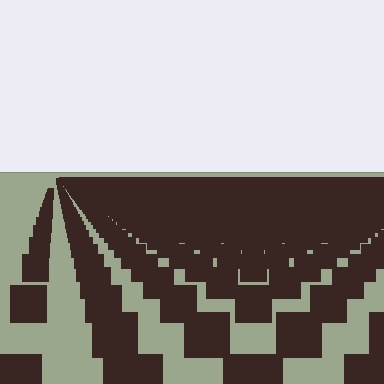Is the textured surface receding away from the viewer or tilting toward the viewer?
The surface is receding away from the viewer. Texture elements get smaller and denser toward the top.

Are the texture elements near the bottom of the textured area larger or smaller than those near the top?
Larger. Near the bottom, elements are closer to the viewer and appear at a bigger on-screen size.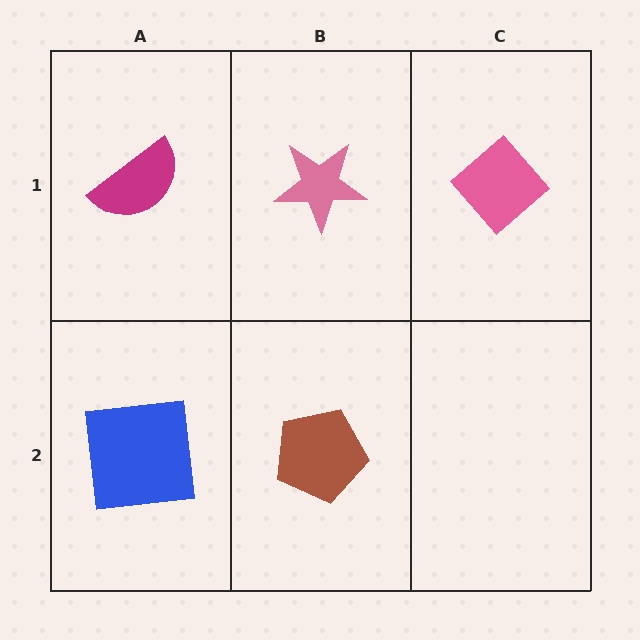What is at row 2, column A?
A blue square.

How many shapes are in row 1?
3 shapes.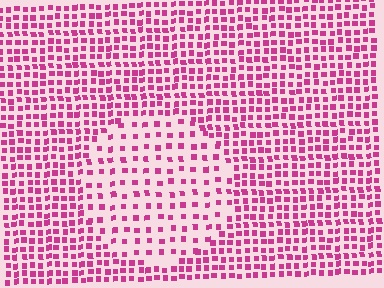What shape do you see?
I see a circle.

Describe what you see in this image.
The image contains small magenta elements arranged at two different densities. A circle-shaped region is visible where the elements are less densely packed than the surrounding area.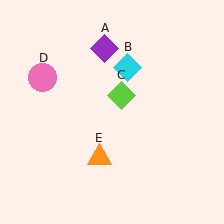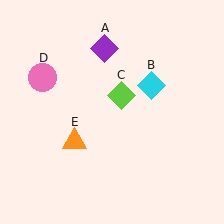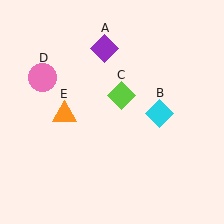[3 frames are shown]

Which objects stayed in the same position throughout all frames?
Purple diamond (object A) and lime diamond (object C) and pink circle (object D) remained stationary.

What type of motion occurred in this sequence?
The cyan diamond (object B), orange triangle (object E) rotated clockwise around the center of the scene.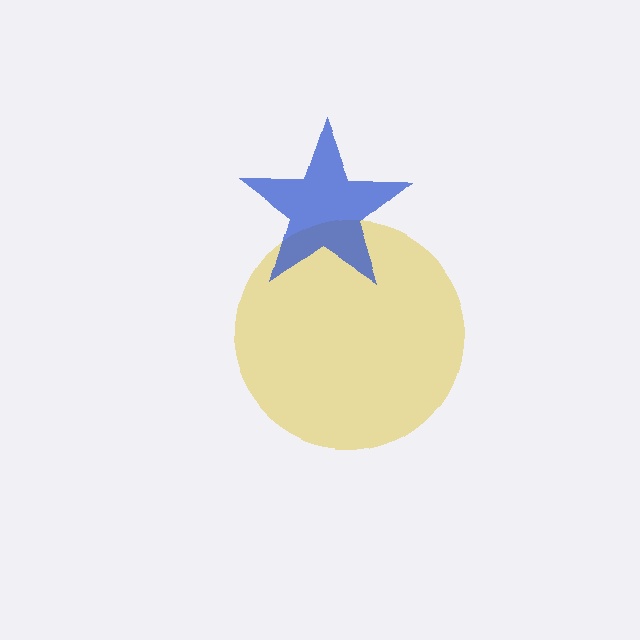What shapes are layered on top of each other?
The layered shapes are: a yellow circle, a blue star.